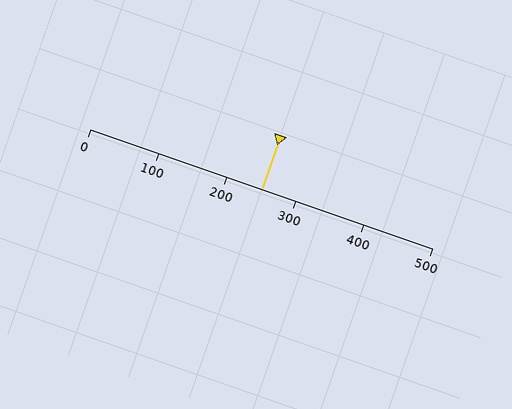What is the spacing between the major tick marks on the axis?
The major ticks are spaced 100 apart.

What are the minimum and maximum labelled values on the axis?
The axis runs from 0 to 500.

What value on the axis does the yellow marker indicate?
The marker indicates approximately 250.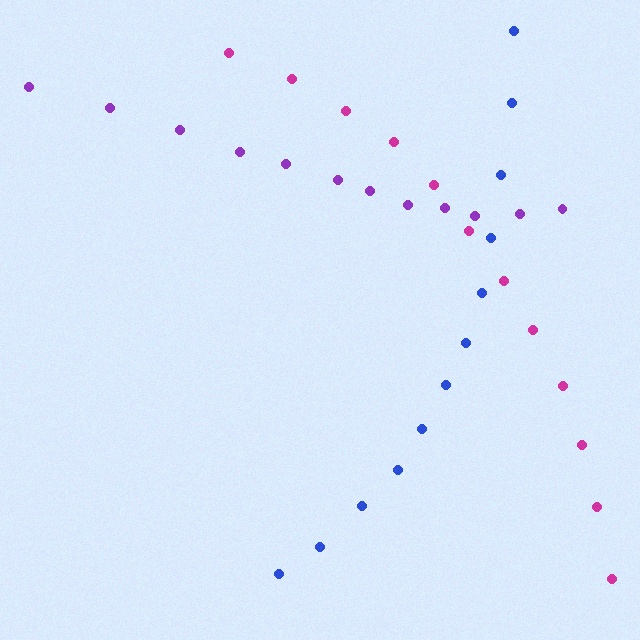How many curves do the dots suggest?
There are 3 distinct paths.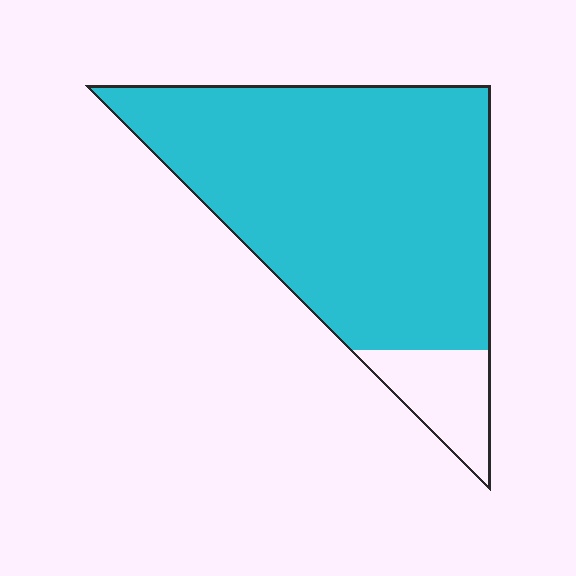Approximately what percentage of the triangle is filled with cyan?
Approximately 90%.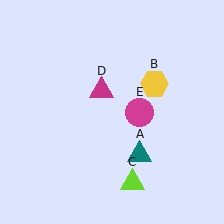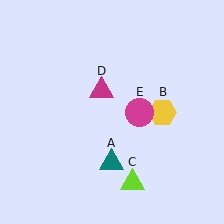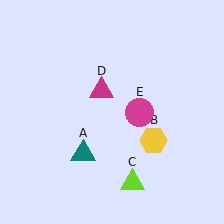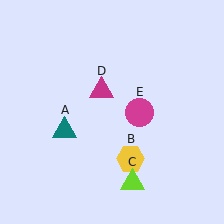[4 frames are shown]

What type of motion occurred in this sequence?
The teal triangle (object A), yellow hexagon (object B) rotated clockwise around the center of the scene.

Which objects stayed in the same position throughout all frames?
Lime triangle (object C) and magenta triangle (object D) and magenta circle (object E) remained stationary.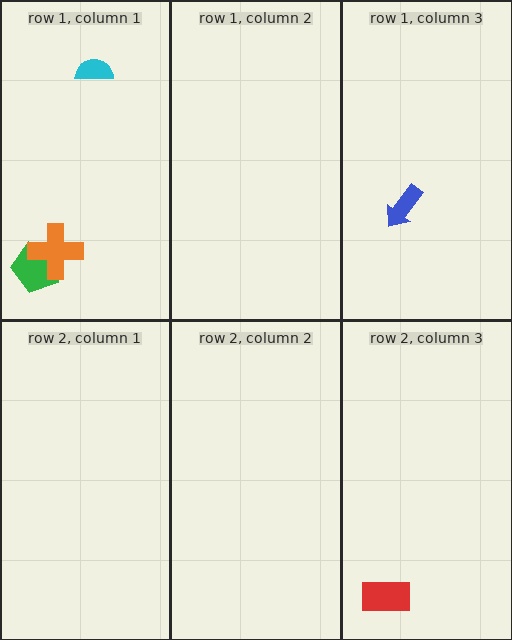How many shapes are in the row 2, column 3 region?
1.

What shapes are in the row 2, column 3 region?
The red rectangle.